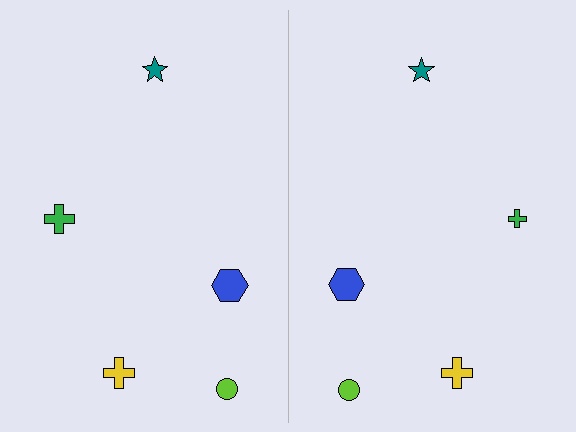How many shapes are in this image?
There are 10 shapes in this image.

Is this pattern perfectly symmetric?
No, the pattern is not perfectly symmetric. The green cross on the right side has a different size than its mirror counterpart.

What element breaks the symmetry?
The green cross on the right side has a different size than its mirror counterpart.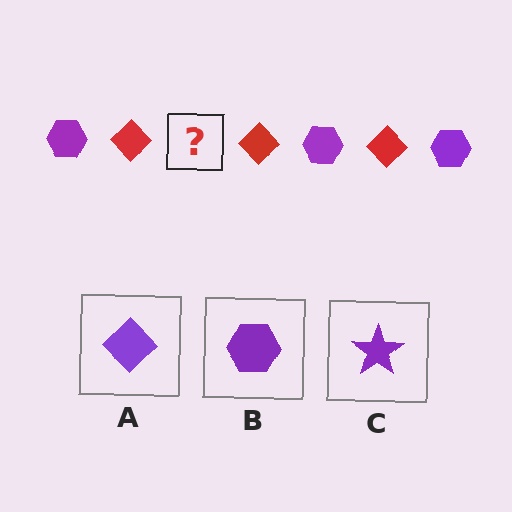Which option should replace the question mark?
Option B.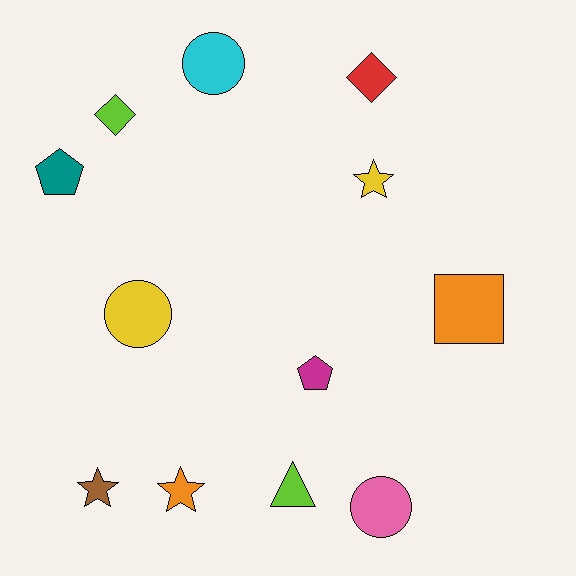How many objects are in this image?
There are 12 objects.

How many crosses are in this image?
There are no crosses.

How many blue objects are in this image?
There are no blue objects.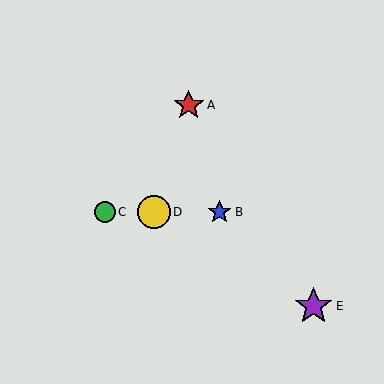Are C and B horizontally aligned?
Yes, both are at y≈212.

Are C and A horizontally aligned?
No, C is at y≈212 and A is at y≈105.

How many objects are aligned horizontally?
3 objects (B, C, D) are aligned horizontally.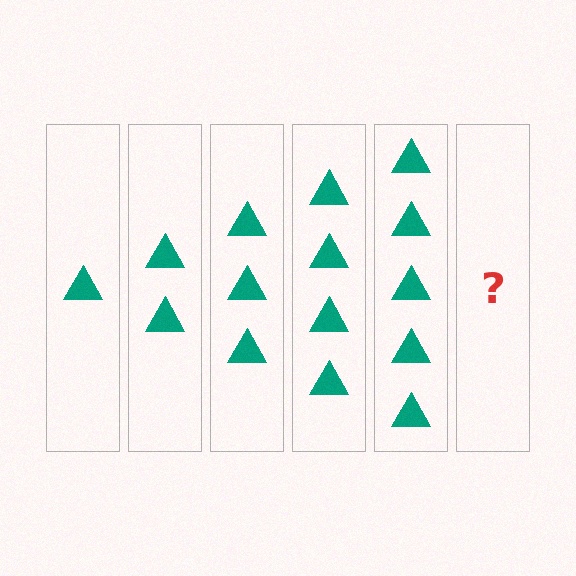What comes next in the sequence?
The next element should be 6 triangles.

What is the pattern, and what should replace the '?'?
The pattern is that each step adds one more triangle. The '?' should be 6 triangles.